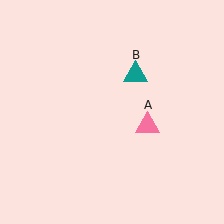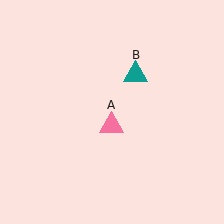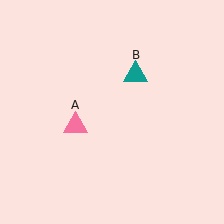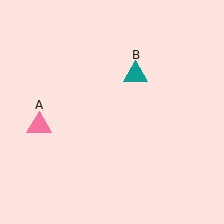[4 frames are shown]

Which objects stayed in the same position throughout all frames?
Teal triangle (object B) remained stationary.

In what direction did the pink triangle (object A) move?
The pink triangle (object A) moved left.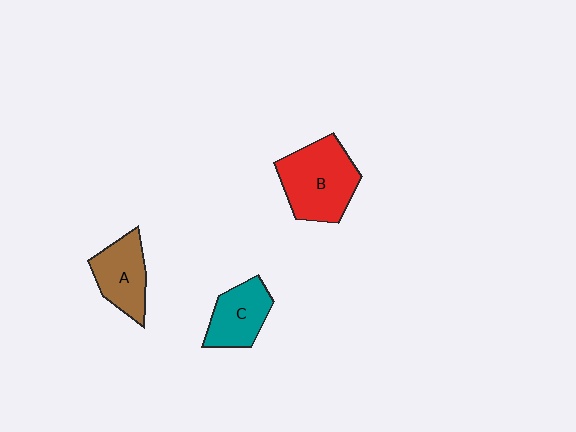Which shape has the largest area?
Shape B (red).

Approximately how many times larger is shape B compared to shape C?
Approximately 1.5 times.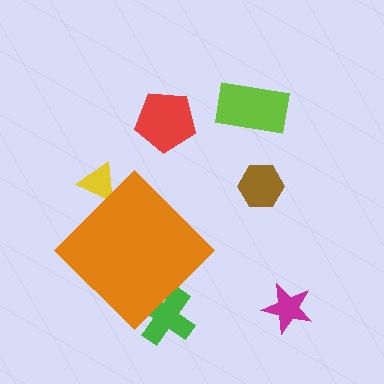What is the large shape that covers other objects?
An orange diamond.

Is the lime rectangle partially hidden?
No, the lime rectangle is fully visible.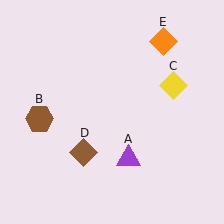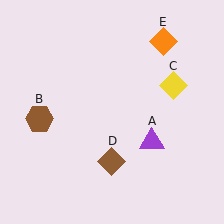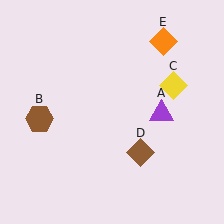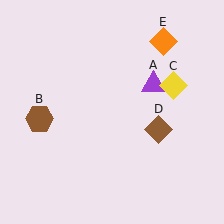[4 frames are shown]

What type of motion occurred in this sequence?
The purple triangle (object A), brown diamond (object D) rotated counterclockwise around the center of the scene.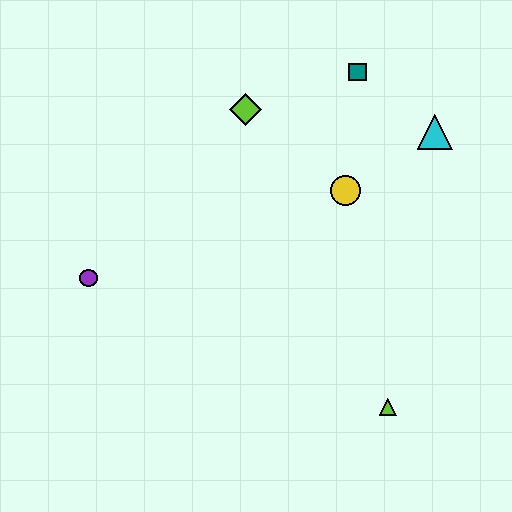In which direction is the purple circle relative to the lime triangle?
The purple circle is to the left of the lime triangle.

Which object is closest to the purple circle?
The lime diamond is closest to the purple circle.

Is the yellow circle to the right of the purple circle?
Yes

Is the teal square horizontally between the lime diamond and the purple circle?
No